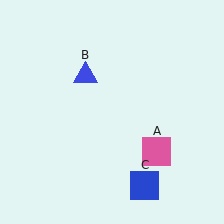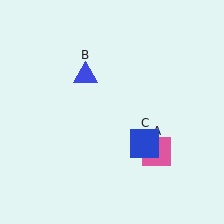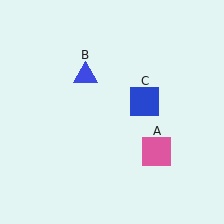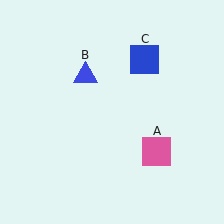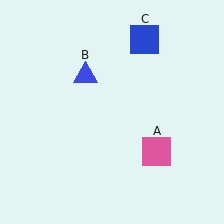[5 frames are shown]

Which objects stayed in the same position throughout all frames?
Pink square (object A) and blue triangle (object B) remained stationary.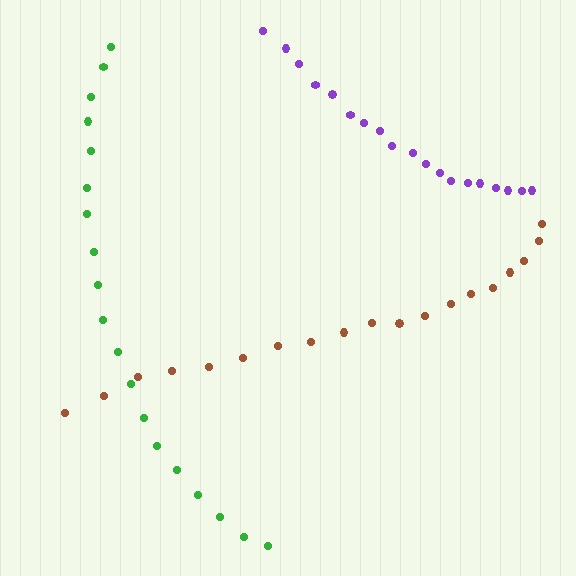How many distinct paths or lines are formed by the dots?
There are 3 distinct paths.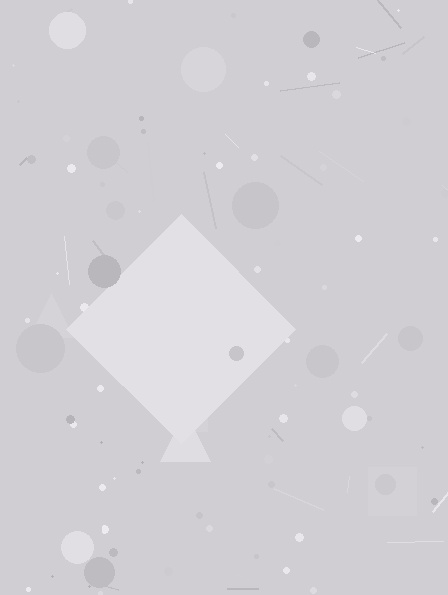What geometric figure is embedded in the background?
A diamond is embedded in the background.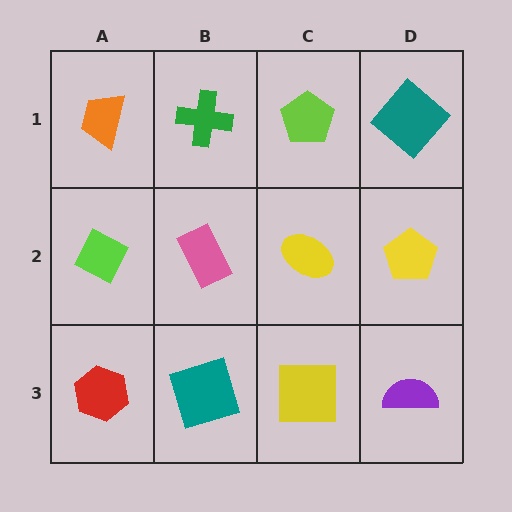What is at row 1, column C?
A lime pentagon.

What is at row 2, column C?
A yellow ellipse.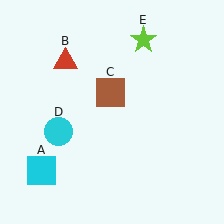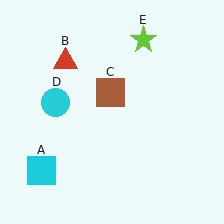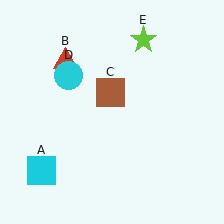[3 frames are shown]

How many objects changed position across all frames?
1 object changed position: cyan circle (object D).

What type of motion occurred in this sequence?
The cyan circle (object D) rotated clockwise around the center of the scene.